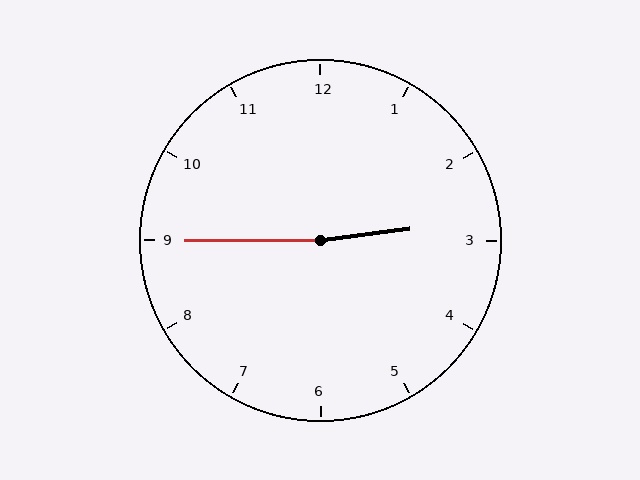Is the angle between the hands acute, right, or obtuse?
It is obtuse.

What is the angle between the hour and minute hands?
Approximately 172 degrees.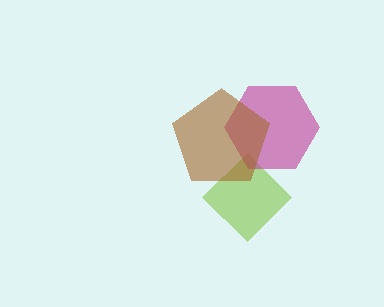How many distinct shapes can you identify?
There are 3 distinct shapes: a lime diamond, a magenta hexagon, a brown pentagon.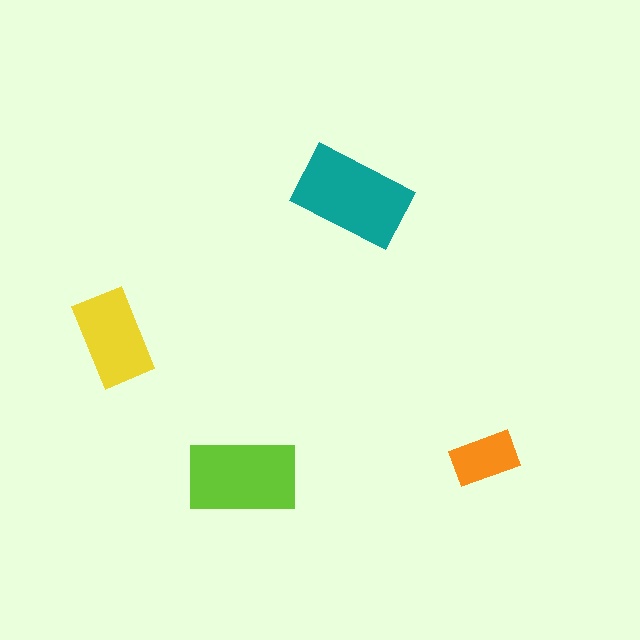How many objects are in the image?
There are 4 objects in the image.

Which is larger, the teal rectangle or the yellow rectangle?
The teal one.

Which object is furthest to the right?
The orange rectangle is rightmost.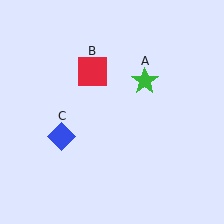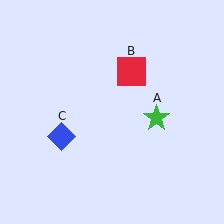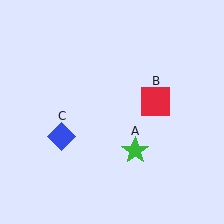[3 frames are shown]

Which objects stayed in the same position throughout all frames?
Blue diamond (object C) remained stationary.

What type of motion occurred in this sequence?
The green star (object A), red square (object B) rotated clockwise around the center of the scene.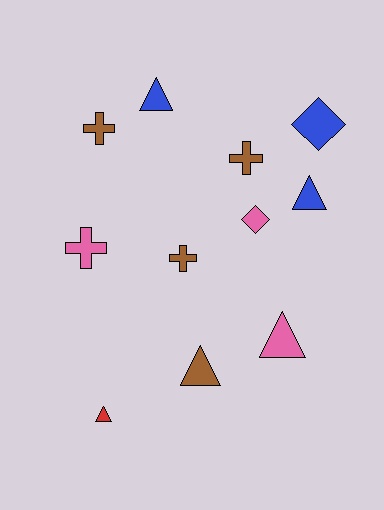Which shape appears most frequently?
Triangle, with 5 objects.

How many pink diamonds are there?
There is 1 pink diamond.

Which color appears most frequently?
Brown, with 4 objects.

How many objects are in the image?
There are 11 objects.